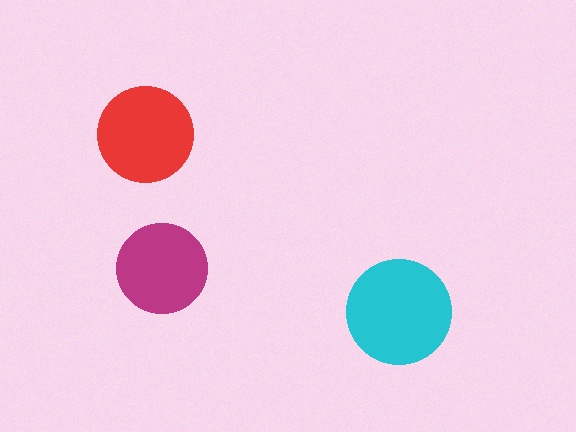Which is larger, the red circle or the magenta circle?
The red one.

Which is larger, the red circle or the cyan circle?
The cyan one.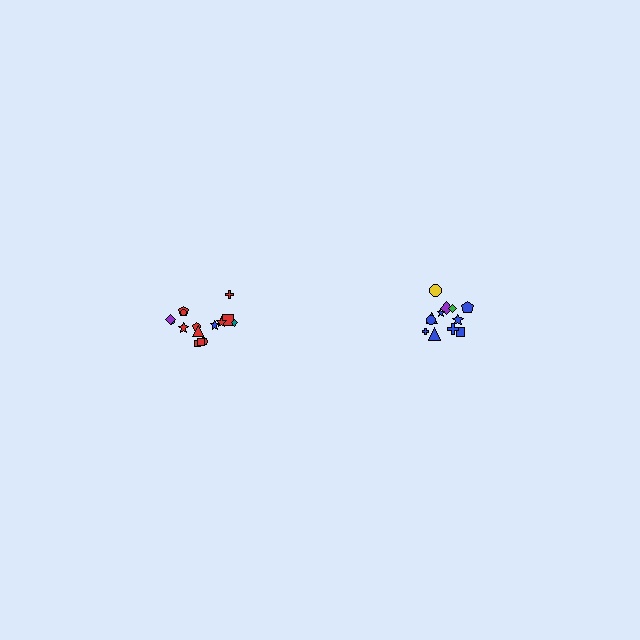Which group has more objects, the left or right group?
The left group.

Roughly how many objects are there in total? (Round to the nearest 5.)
Roughly 25 objects in total.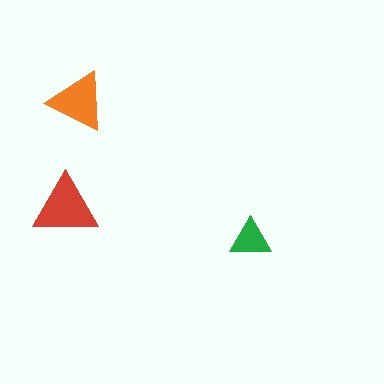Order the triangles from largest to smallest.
the red one, the orange one, the green one.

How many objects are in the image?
There are 3 objects in the image.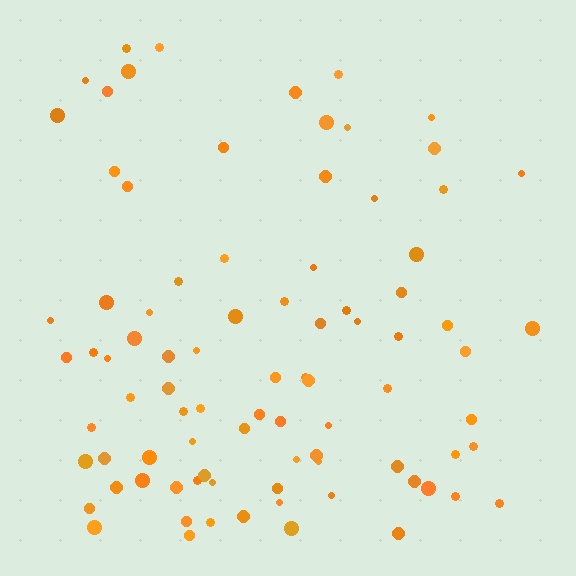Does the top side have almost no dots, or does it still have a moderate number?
Still a moderate number, just noticeably fewer than the bottom.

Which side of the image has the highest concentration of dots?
The bottom.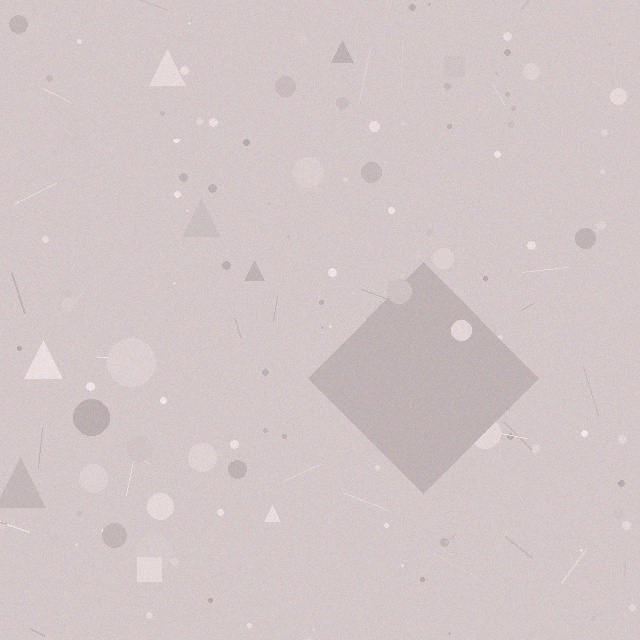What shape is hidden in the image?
A diamond is hidden in the image.